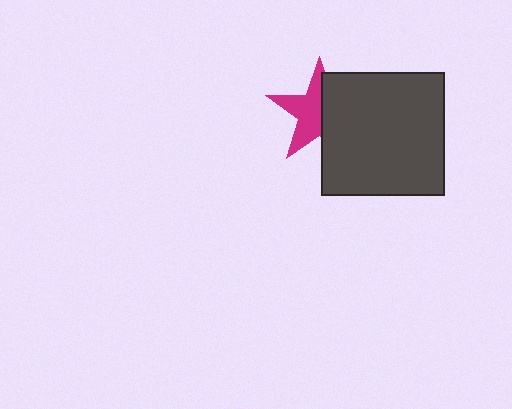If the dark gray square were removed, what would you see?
You would see the complete magenta star.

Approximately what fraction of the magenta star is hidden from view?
Roughly 46% of the magenta star is hidden behind the dark gray square.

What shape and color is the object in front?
The object in front is a dark gray square.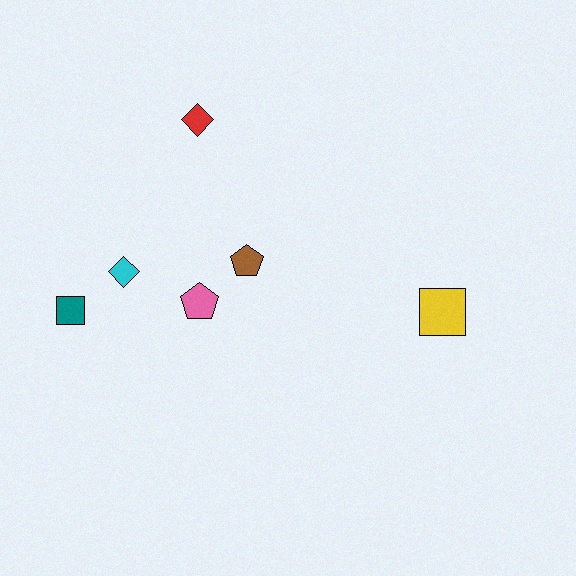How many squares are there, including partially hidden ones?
There are 2 squares.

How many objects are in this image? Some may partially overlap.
There are 6 objects.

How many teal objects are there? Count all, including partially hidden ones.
There is 1 teal object.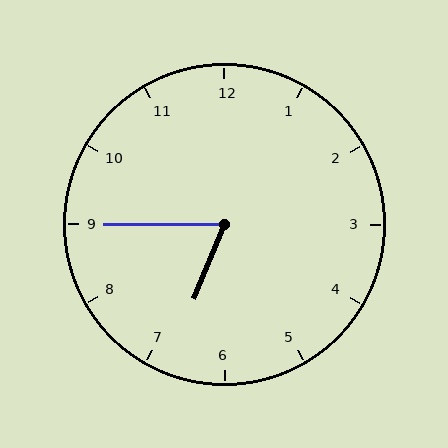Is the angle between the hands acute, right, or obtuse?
It is acute.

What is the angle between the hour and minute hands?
Approximately 68 degrees.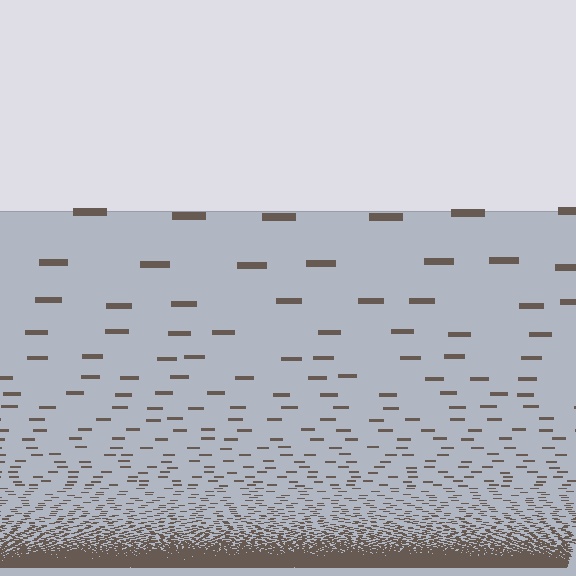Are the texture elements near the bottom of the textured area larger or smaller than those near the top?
Smaller. The gradient is inverted — elements near the bottom are smaller and denser.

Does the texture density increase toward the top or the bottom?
Density increases toward the bottom.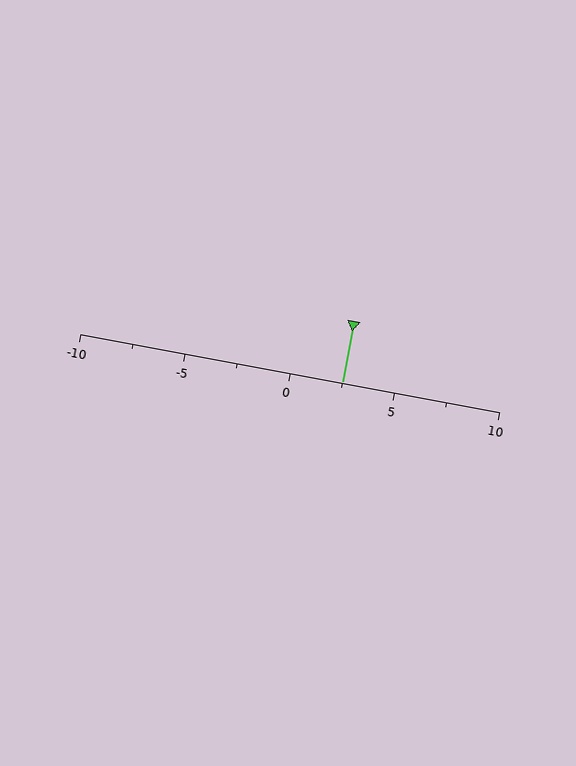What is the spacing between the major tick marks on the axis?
The major ticks are spaced 5 apart.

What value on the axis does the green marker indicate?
The marker indicates approximately 2.5.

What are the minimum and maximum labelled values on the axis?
The axis runs from -10 to 10.